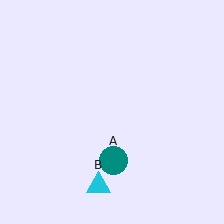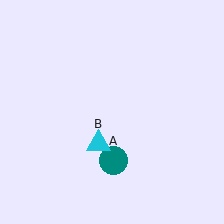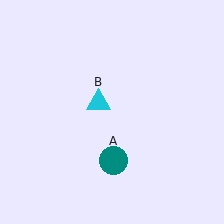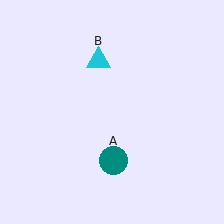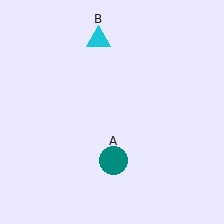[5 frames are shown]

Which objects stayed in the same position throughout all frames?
Teal circle (object A) remained stationary.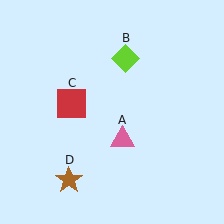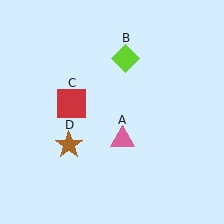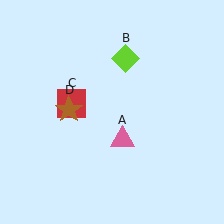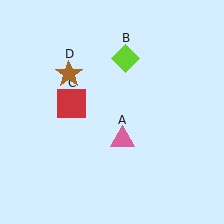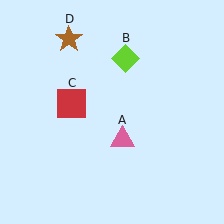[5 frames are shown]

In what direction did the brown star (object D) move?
The brown star (object D) moved up.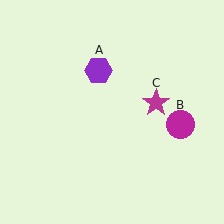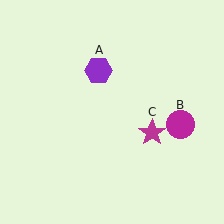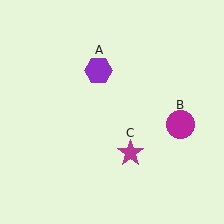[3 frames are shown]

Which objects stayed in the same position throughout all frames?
Purple hexagon (object A) and magenta circle (object B) remained stationary.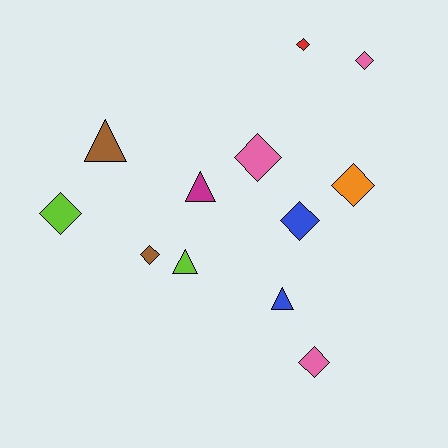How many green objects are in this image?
There are no green objects.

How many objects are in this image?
There are 12 objects.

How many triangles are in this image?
There are 4 triangles.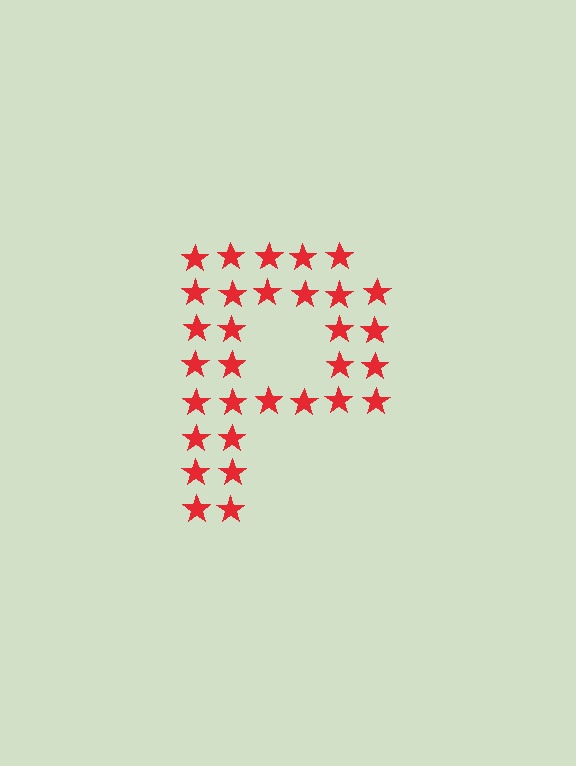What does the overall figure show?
The overall figure shows the letter P.